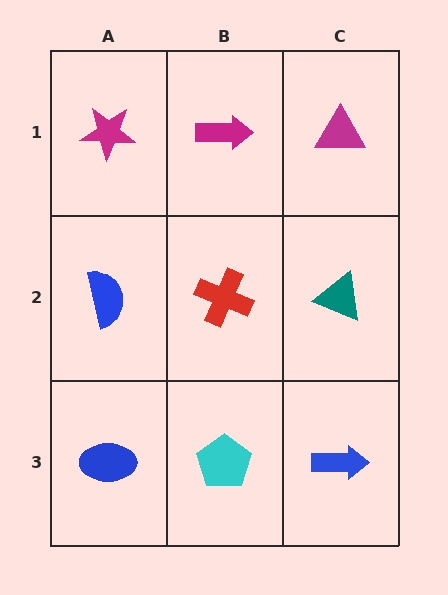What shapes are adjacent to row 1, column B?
A red cross (row 2, column B), a magenta star (row 1, column A), a magenta triangle (row 1, column C).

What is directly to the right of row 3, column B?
A blue arrow.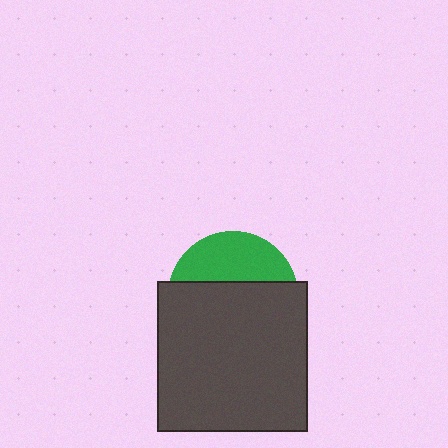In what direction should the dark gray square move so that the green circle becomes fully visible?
The dark gray square should move down. That is the shortest direction to clear the overlap and leave the green circle fully visible.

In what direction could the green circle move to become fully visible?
The green circle could move up. That would shift it out from behind the dark gray square entirely.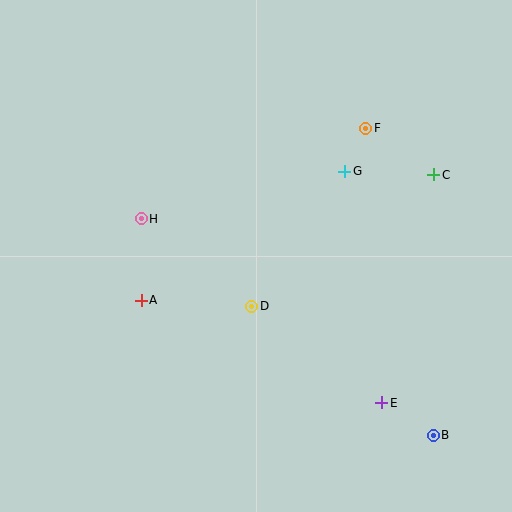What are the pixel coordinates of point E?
Point E is at (382, 403).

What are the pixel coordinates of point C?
Point C is at (434, 175).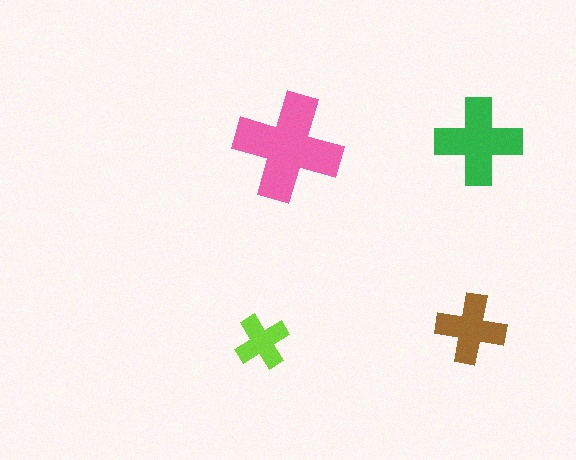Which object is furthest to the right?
The green cross is rightmost.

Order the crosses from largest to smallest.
the pink one, the green one, the brown one, the lime one.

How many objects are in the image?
There are 4 objects in the image.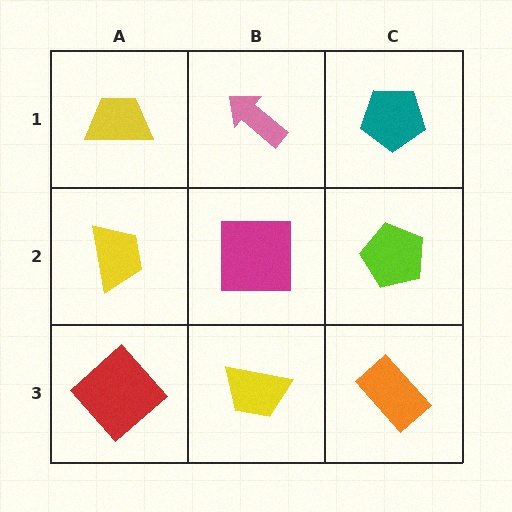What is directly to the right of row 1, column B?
A teal pentagon.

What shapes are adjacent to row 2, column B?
A pink arrow (row 1, column B), a yellow trapezoid (row 3, column B), a yellow trapezoid (row 2, column A), a lime pentagon (row 2, column C).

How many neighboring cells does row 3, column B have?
3.